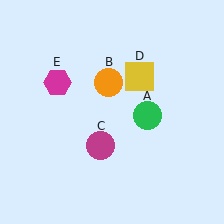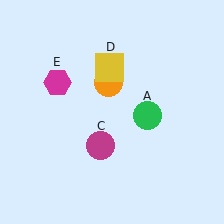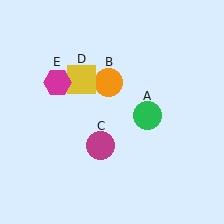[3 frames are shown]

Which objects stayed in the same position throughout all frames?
Green circle (object A) and orange circle (object B) and magenta circle (object C) and magenta hexagon (object E) remained stationary.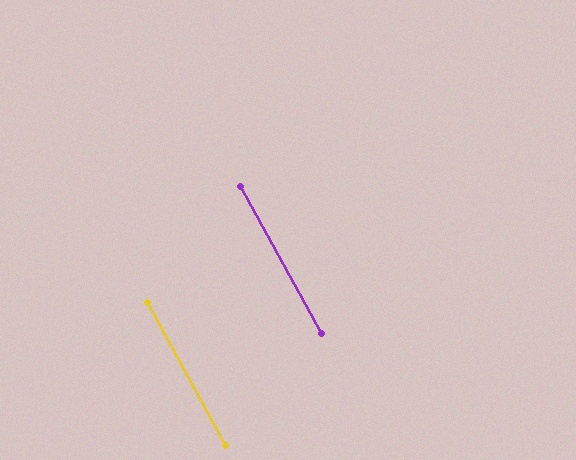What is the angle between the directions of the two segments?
Approximately 0 degrees.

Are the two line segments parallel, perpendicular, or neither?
Parallel — their directions differ by only 0.2°.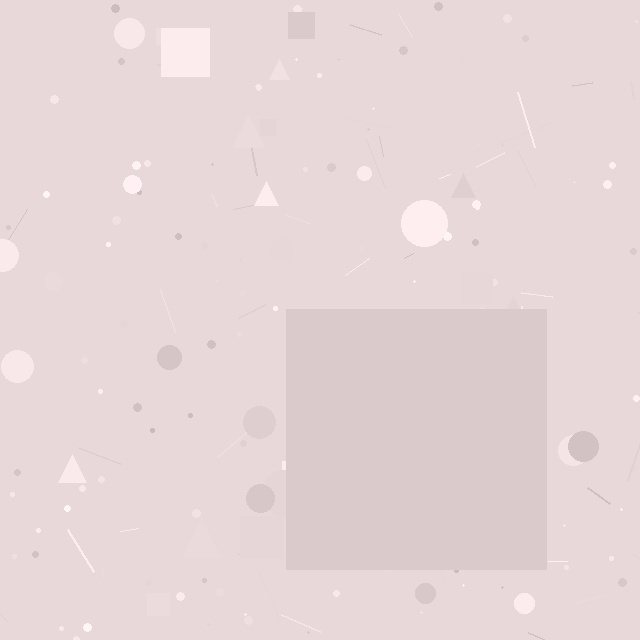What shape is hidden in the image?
A square is hidden in the image.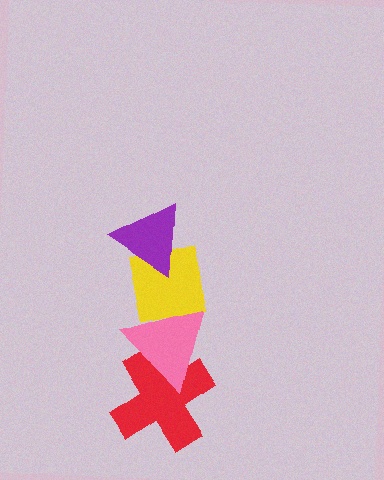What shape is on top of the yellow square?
The purple triangle is on top of the yellow square.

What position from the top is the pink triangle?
The pink triangle is 3rd from the top.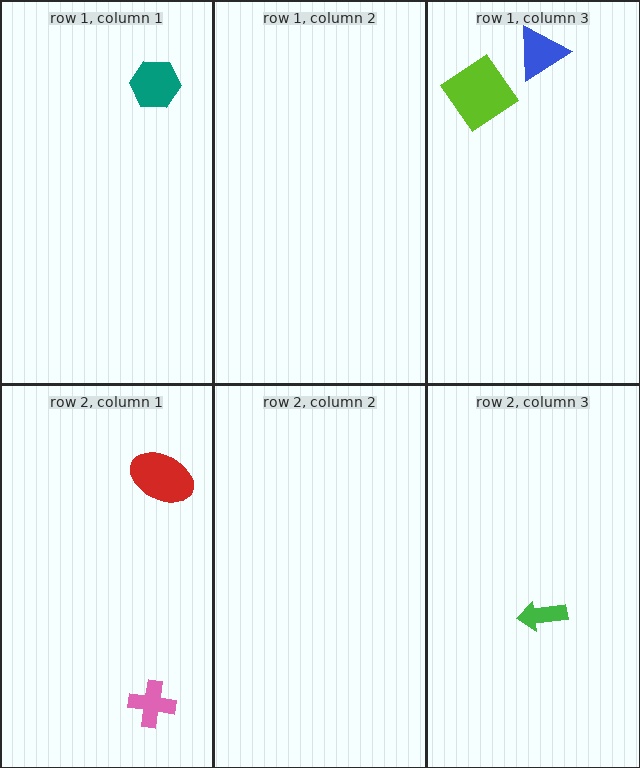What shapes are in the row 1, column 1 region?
The teal hexagon.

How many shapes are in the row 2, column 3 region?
1.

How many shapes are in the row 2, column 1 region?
2.